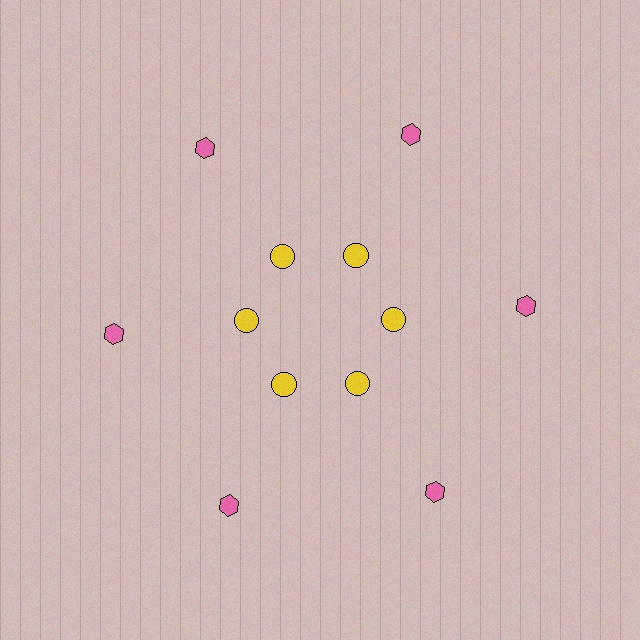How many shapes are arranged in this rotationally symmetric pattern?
There are 12 shapes, arranged in 6 groups of 2.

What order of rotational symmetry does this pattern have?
This pattern has 6-fold rotational symmetry.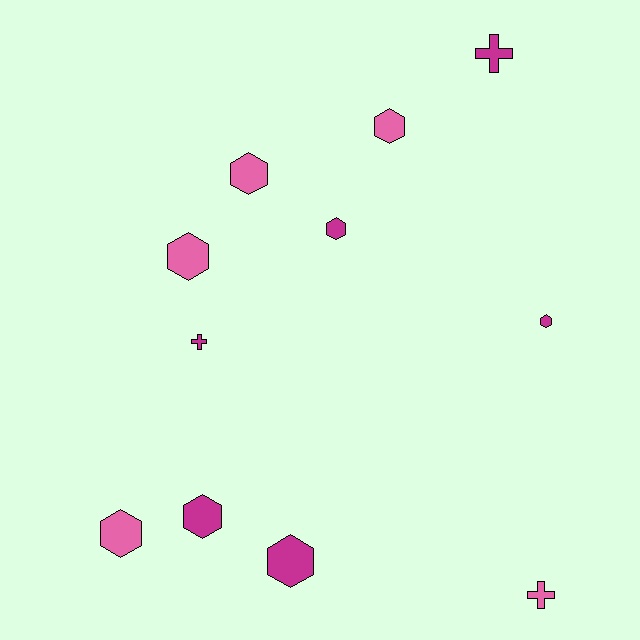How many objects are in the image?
There are 11 objects.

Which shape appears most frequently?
Hexagon, with 8 objects.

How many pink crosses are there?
There is 1 pink cross.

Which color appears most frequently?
Magenta, with 6 objects.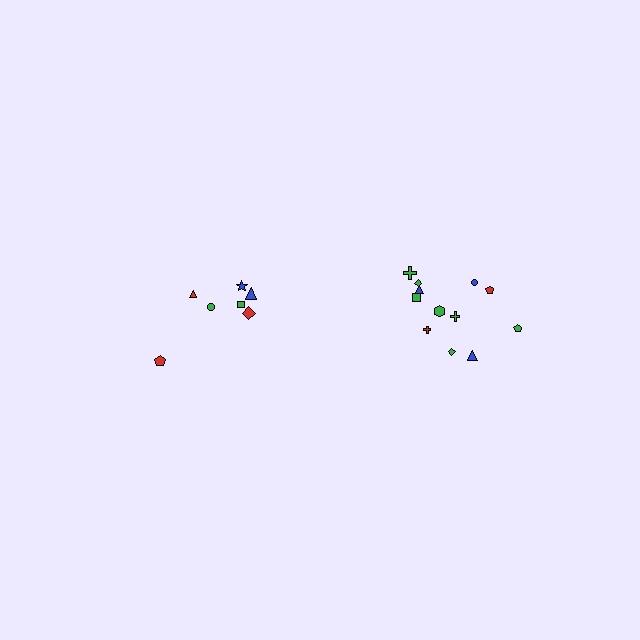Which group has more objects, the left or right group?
The right group.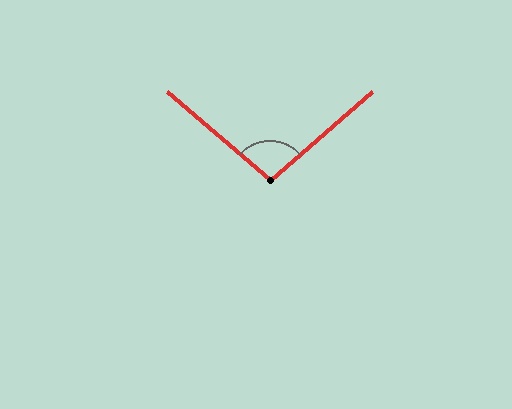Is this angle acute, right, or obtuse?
It is obtuse.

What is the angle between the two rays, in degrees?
Approximately 98 degrees.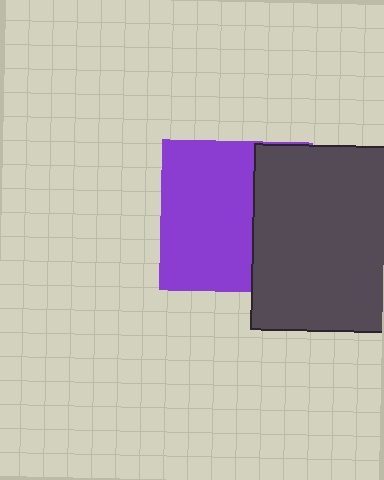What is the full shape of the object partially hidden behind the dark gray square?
The partially hidden object is a purple square.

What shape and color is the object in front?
The object in front is a dark gray square.